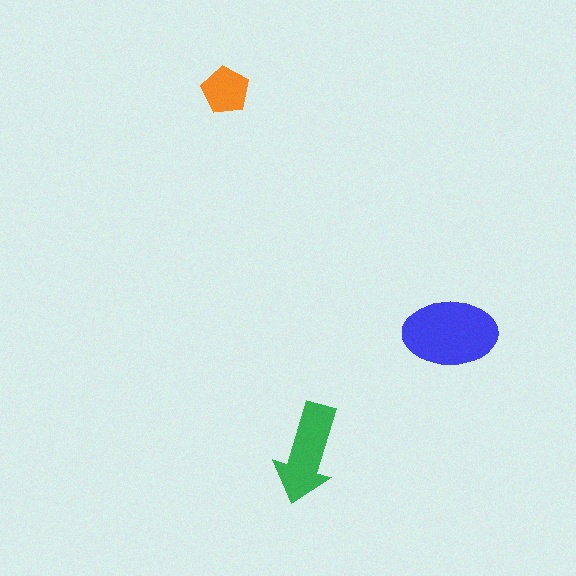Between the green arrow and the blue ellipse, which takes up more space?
The blue ellipse.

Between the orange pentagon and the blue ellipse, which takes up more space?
The blue ellipse.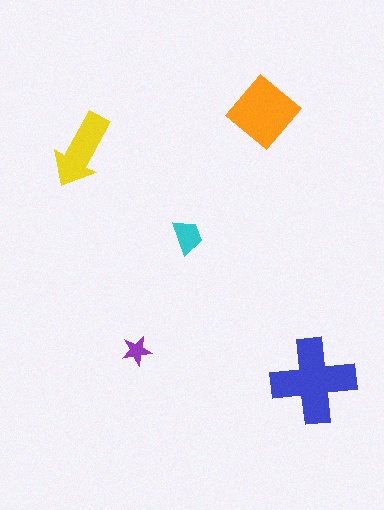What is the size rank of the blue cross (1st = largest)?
1st.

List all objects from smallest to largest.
The purple star, the cyan trapezoid, the yellow arrow, the orange diamond, the blue cross.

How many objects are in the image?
There are 5 objects in the image.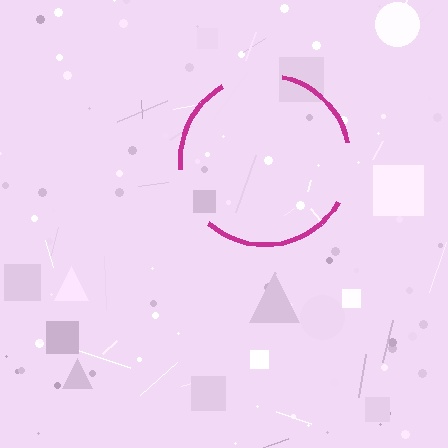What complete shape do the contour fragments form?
The contour fragments form a circle.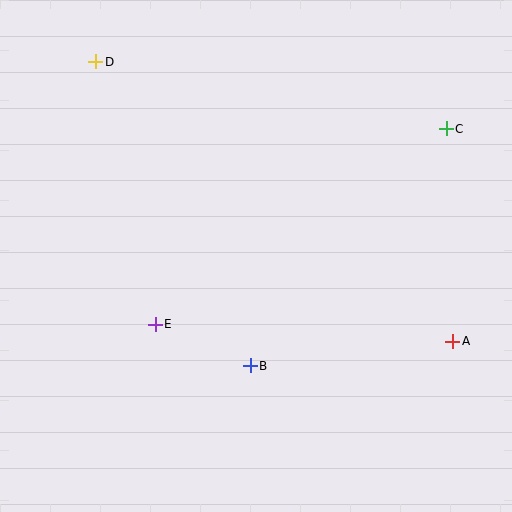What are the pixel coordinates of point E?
Point E is at (155, 324).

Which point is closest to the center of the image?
Point B at (250, 366) is closest to the center.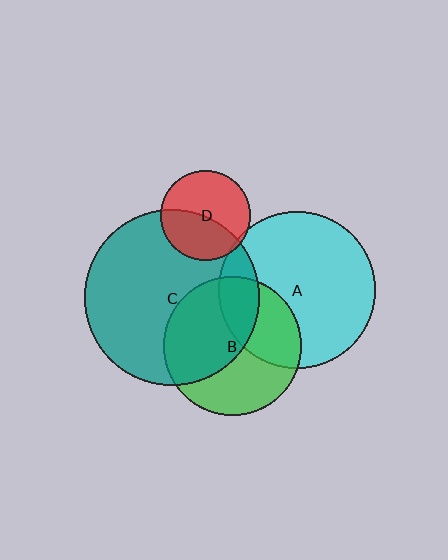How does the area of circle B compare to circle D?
Approximately 2.4 times.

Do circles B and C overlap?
Yes.